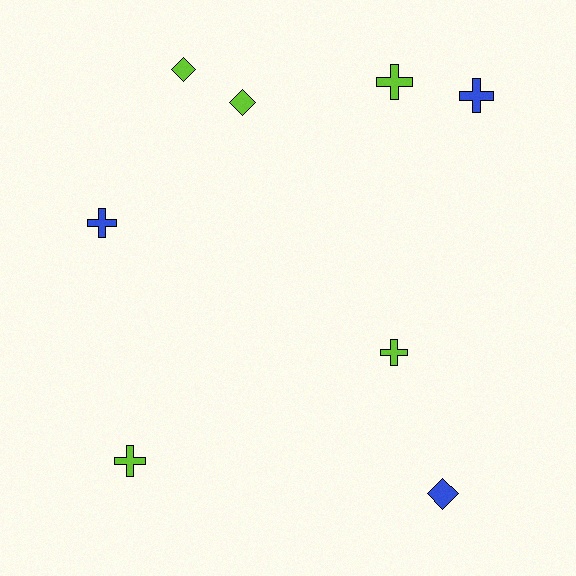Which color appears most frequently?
Lime, with 5 objects.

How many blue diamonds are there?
There is 1 blue diamond.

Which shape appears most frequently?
Cross, with 5 objects.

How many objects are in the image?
There are 8 objects.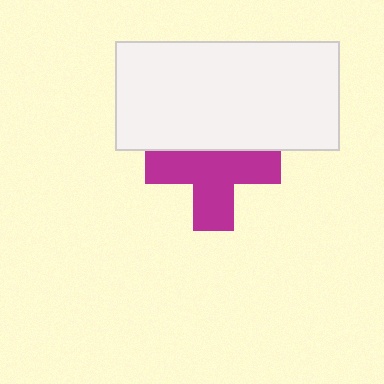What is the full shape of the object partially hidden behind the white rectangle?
The partially hidden object is a magenta cross.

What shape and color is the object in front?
The object in front is a white rectangle.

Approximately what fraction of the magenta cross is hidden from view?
Roughly 34% of the magenta cross is hidden behind the white rectangle.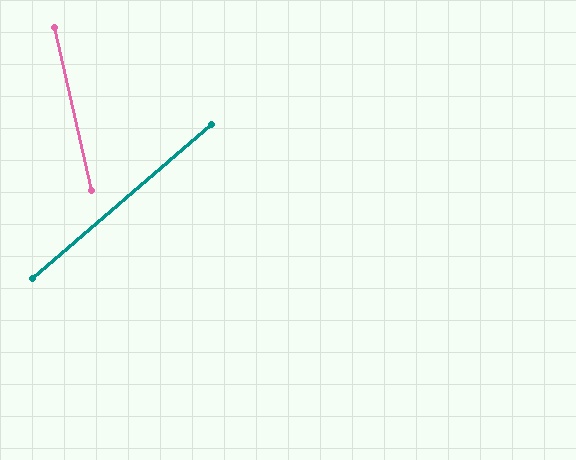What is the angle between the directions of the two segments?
Approximately 62 degrees.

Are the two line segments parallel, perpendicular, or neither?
Neither parallel nor perpendicular — they differ by about 62°.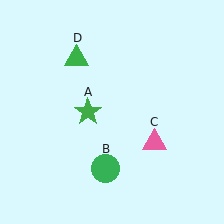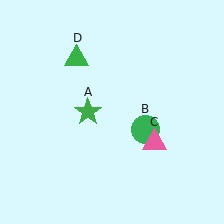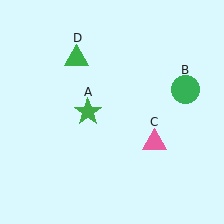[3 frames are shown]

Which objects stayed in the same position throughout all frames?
Green star (object A) and pink triangle (object C) and green triangle (object D) remained stationary.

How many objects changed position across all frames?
1 object changed position: green circle (object B).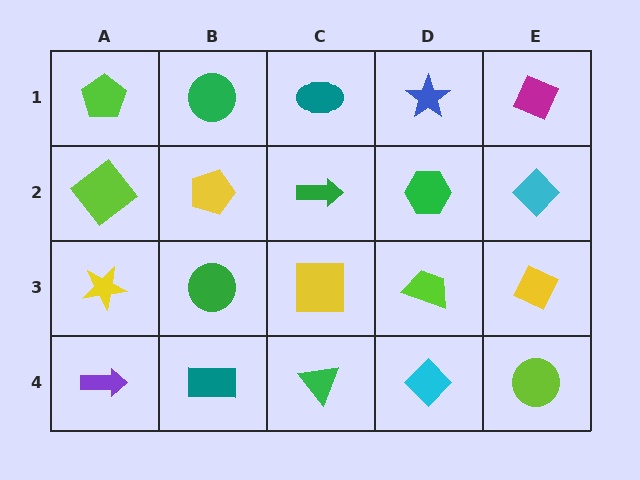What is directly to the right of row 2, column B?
A green arrow.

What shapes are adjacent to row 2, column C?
A teal ellipse (row 1, column C), a yellow square (row 3, column C), a yellow pentagon (row 2, column B), a green hexagon (row 2, column D).